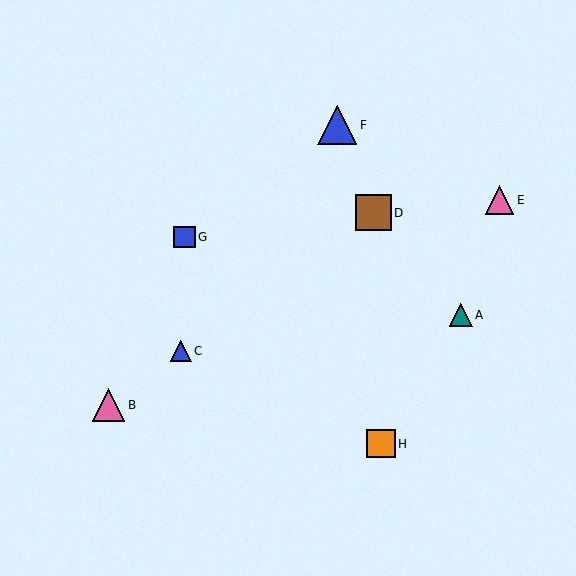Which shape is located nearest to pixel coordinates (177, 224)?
The blue square (labeled G) at (184, 237) is nearest to that location.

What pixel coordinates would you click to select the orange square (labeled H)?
Click at (381, 444) to select the orange square H.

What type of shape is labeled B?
Shape B is a pink triangle.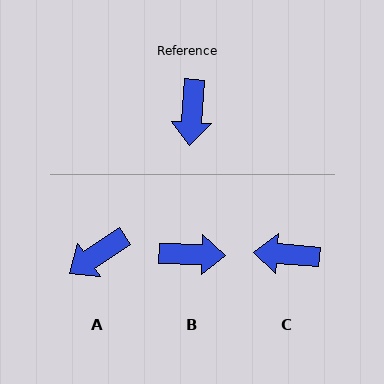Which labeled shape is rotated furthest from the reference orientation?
B, about 92 degrees away.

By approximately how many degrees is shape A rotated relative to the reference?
Approximately 52 degrees clockwise.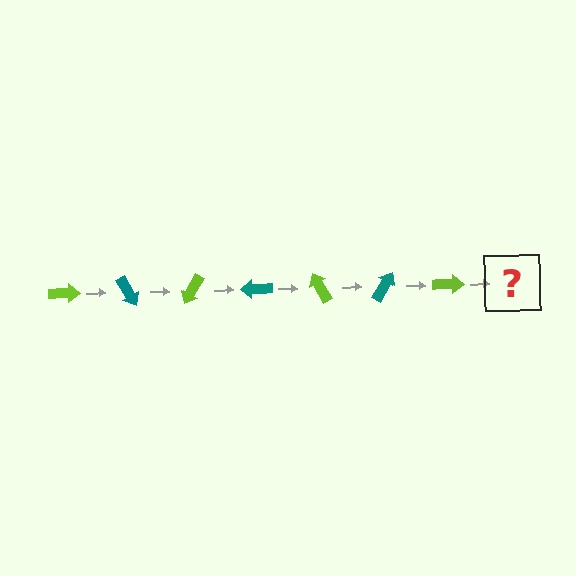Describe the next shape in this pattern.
It should be a teal arrow, rotated 420 degrees from the start.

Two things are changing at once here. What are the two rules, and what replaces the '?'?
The two rules are that it rotates 60 degrees each step and the color cycles through lime and teal. The '?' should be a teal arrow, rotated 420 degrees from the start.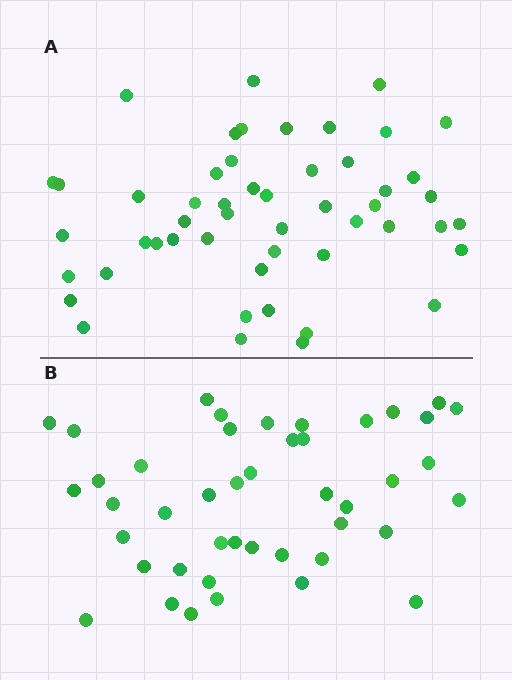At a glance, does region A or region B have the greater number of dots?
Region A (the top region) has more dots.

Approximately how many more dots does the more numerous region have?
Region A has roughly 8 or so more dots than region B.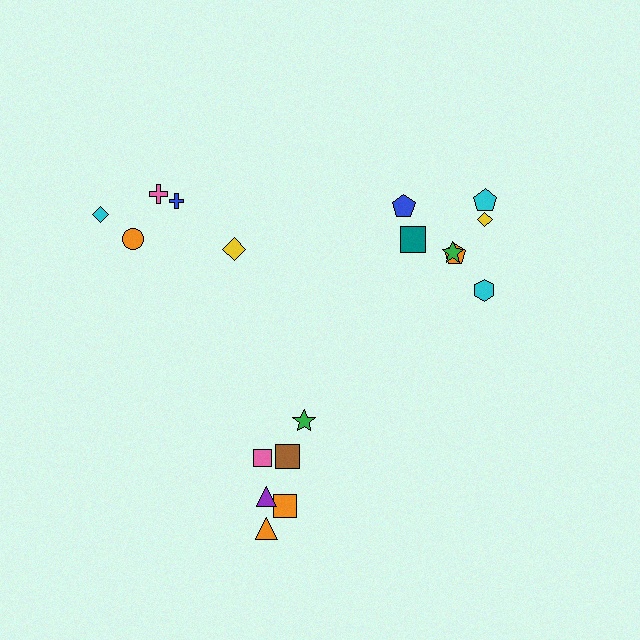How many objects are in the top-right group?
There are 7 objects.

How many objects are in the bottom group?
There are 6 objects.